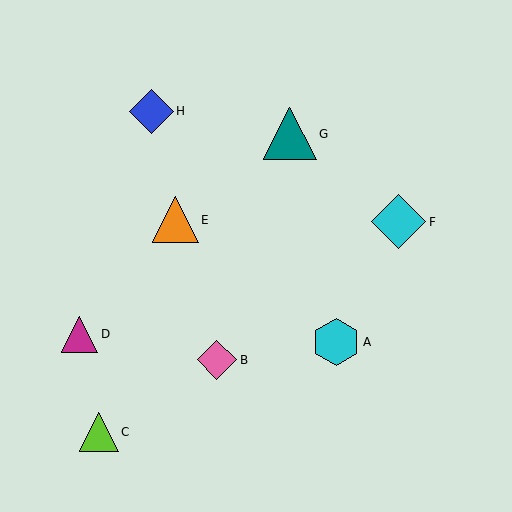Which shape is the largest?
The cyan diamond (labeled F) is the largest.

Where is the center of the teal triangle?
The center of the teal triangle is at (290, 134).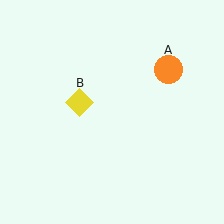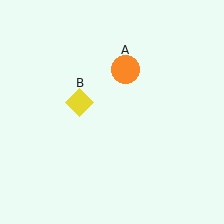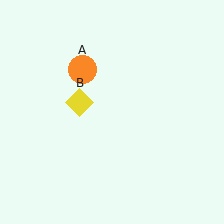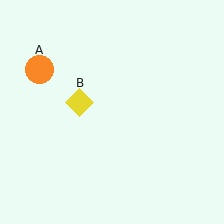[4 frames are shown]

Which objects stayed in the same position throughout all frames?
Yellow diamond (object B) remained stationary.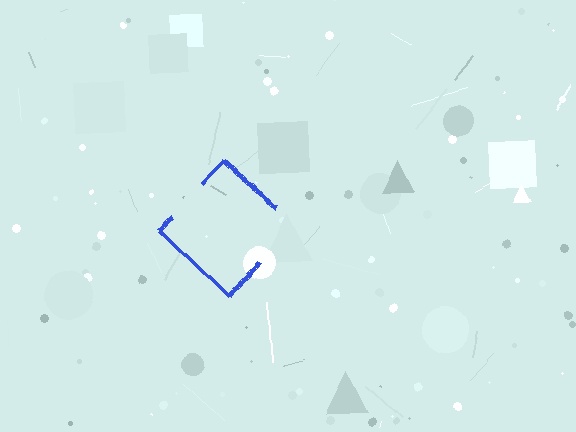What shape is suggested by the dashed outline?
The dashed outline suggests a diamond.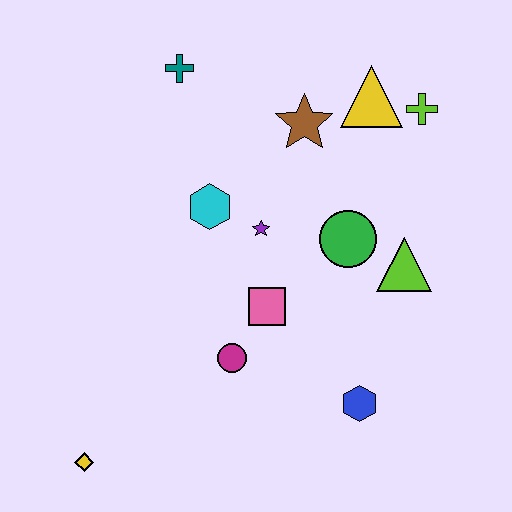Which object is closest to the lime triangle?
The green circle is closest to the lime triangle.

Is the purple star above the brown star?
No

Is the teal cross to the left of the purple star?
Yes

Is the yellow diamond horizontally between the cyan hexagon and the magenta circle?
No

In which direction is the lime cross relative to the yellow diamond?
The lime cross is above the yellow diamond.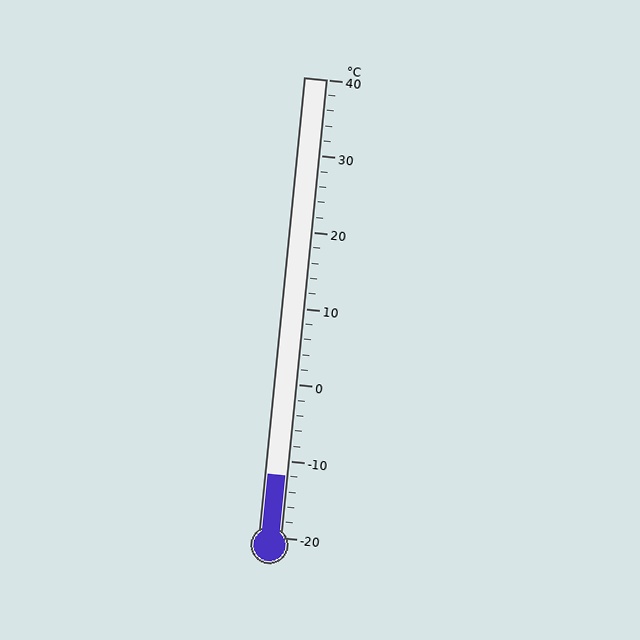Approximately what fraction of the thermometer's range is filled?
The thermometer is filled to approximately 15% of its range.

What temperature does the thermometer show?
The thermometer shows approximately -12°C.